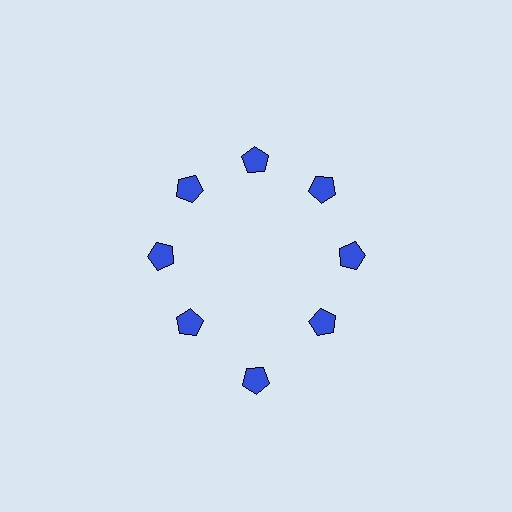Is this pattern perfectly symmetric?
No. The 8 blue pentagons are arranged in a ring, but one element near the 6 o'clock position is pushed outward from the center, breaking the 8-fold rotational symmetry.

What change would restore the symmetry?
The symmetry would be restored by moving it inward, back onto the ring so that all 8 pentagons sit at equal angles and equal distance from the center.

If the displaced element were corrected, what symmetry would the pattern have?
It would have 8-fold rotational symmetry — the pattern would map onto itself every 45 degrees.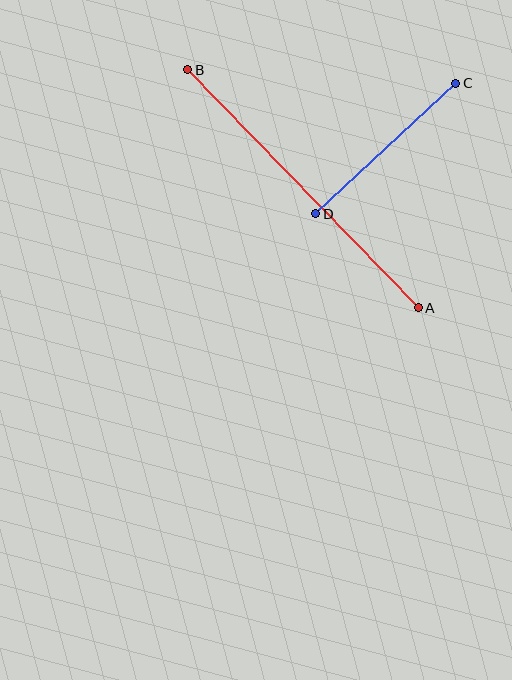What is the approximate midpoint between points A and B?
The midpoint is at approximately (303, 189) pixels.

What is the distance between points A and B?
The distance is approximately 331 pixels.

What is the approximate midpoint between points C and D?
The midpoint is at approximately (386, 148) pixels.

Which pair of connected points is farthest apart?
Points A and B are farthest apart.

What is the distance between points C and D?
The distance is approximately 191 pixels.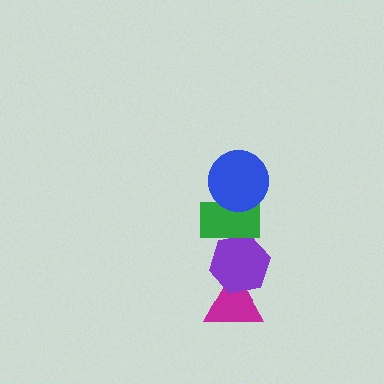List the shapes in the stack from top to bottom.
From top to bottom: the blue circle, the green rectangle, the purple hexagon, the magenta triangle.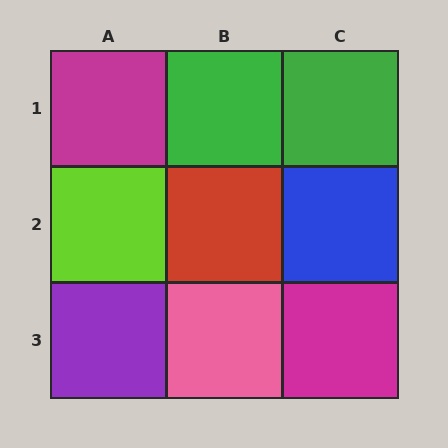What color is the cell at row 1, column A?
Magenta.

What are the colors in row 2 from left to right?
Lime, red, blue.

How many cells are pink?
1 cell is pink.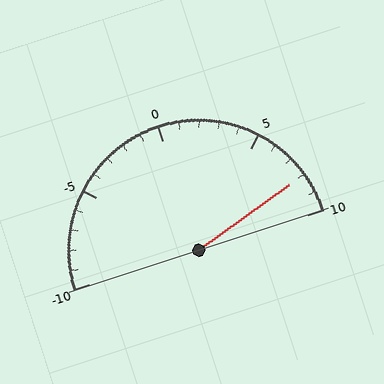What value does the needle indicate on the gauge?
The needle indicates approximately 8.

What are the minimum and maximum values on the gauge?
The gauge ranges from -10 to 10.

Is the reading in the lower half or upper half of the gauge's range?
The reading is in the upper half of the range (-10 to 10).